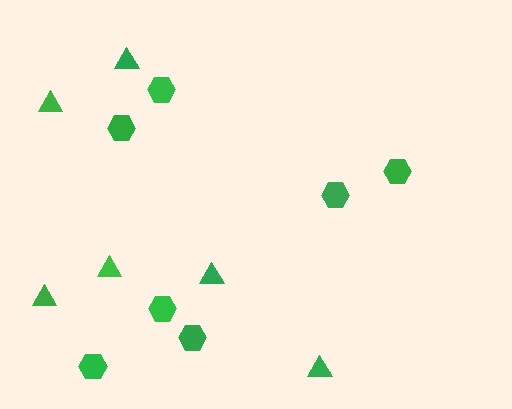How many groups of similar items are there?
There are 2 groups: one group of triangles (6) and one group of hexagons (7).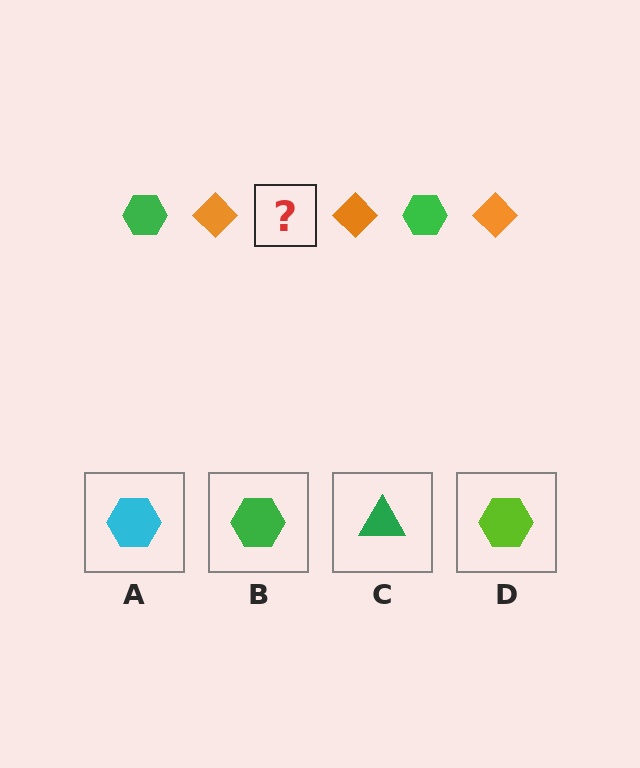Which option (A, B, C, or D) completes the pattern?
B.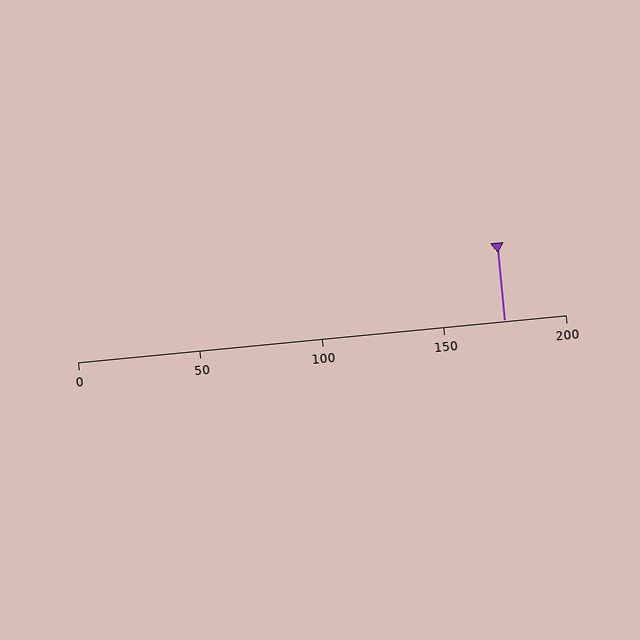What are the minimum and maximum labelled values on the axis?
The axis runs from 0 to 200.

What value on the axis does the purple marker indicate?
The marker indicates approximately 175.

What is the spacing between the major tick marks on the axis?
The major ticks are spaced 50 apart.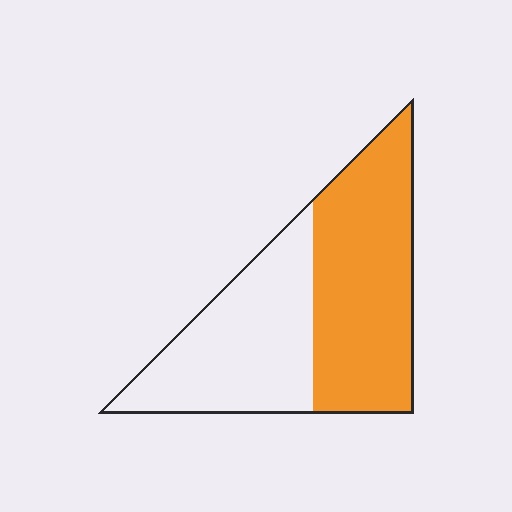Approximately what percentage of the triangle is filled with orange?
Approximately 55%.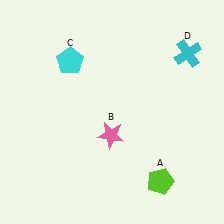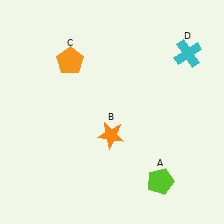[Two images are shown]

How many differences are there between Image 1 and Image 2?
There are 2 differences between the two images.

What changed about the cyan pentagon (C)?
In Image 1, C is cyan. In Image 2, it changed to orange.